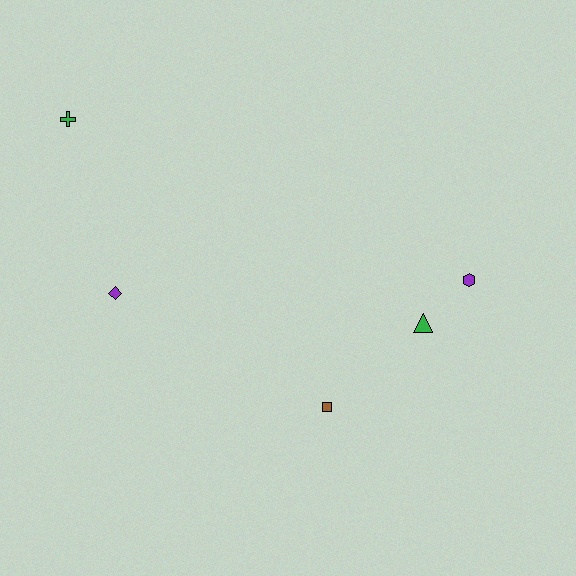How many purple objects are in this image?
There are 2 purple objects.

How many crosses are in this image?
There is 1 cross.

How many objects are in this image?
There are 5 objects.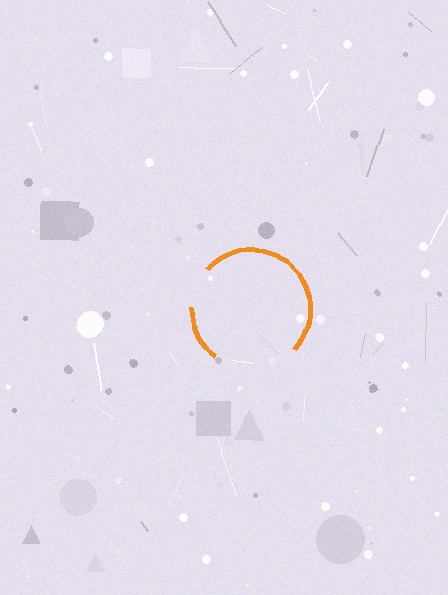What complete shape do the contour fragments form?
The contour fragments form a circle.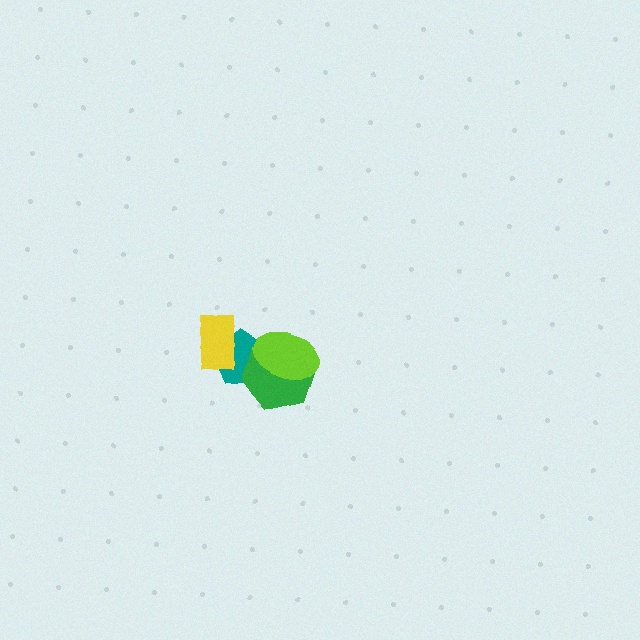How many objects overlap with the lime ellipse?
2 objects overlap with the lime ellipse.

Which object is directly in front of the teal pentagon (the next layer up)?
The green hexagon is directly in front of the teal pentagon.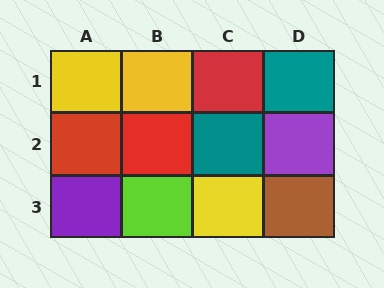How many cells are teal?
2 cells are teal.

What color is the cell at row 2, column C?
Teal.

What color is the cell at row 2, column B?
Red.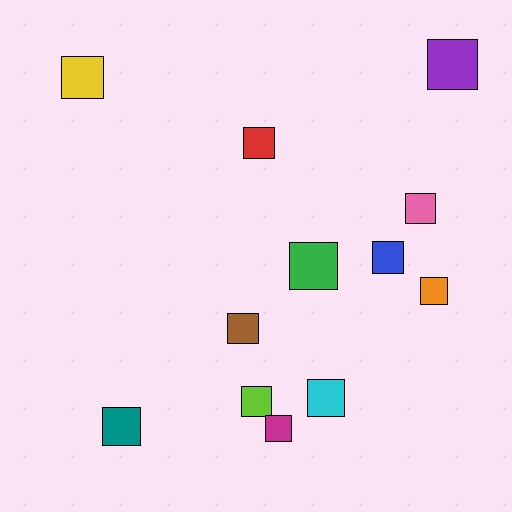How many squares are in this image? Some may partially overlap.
There are 12 squares.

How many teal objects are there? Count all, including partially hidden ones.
There is 1 teal object.